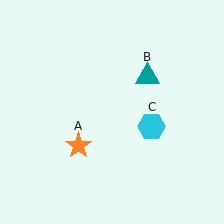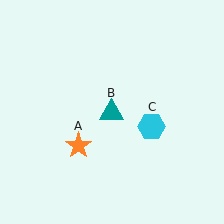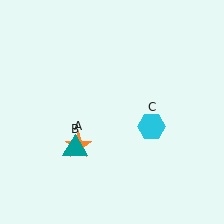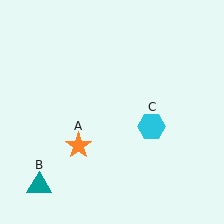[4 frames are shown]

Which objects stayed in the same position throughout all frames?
Orange star (object A) and cyan hexagon (object C) remained stationary.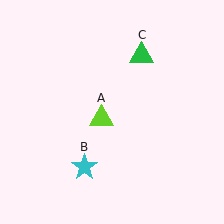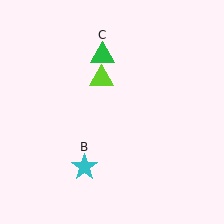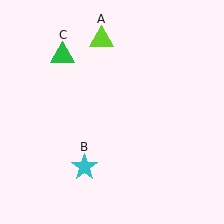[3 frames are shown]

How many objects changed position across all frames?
2 objects changed position: lime triangle (object A), green triangle (object C).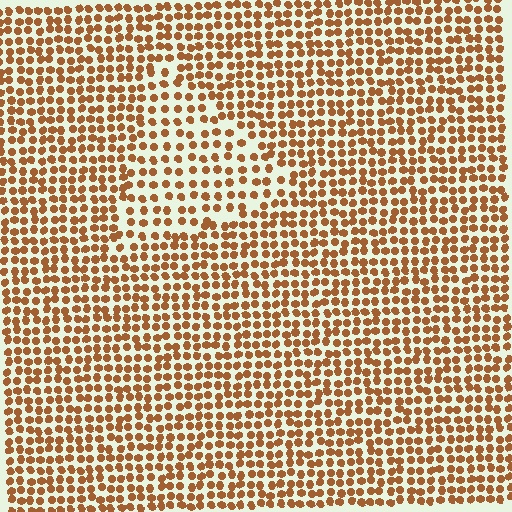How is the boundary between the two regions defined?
The boundary is defined by a change in element density (approximately 1.6x ratio). All elements are the same color, size, and shape.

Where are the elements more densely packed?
The elements are more densely packed outside the triangle boundary.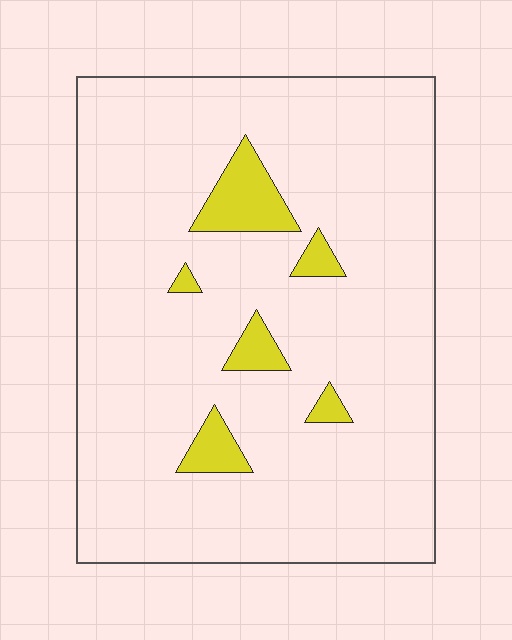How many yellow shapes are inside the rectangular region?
6.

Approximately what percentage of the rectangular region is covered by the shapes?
Approximately 10%.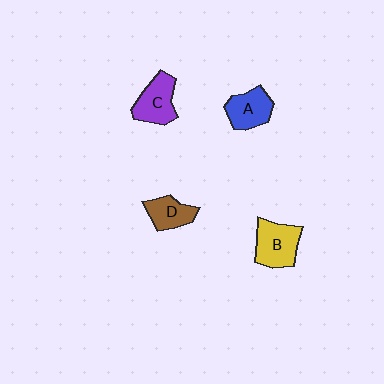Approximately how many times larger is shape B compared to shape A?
Approximately 1.2 times.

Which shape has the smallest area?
Shape D (brown).